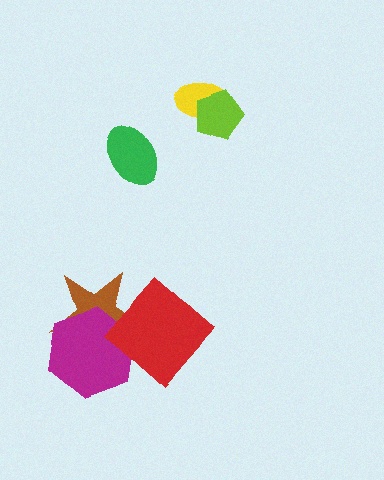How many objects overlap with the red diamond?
2 objects overlap with the red diamond.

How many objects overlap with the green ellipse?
0 objects overlap with the green ellipse.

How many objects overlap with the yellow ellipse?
1 object overlaps with the yellow ellipse.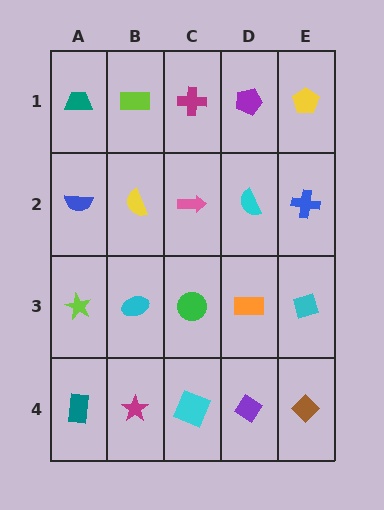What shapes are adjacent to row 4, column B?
A cyan ellipse (row 3, column B), a teal rectangle (row 4, column A), a cyan square (row 4, column C).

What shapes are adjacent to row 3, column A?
A blue semicircle (row 2, column A), a teal rectangle (row 4, column A), a cyan ellipse (row 3, column B).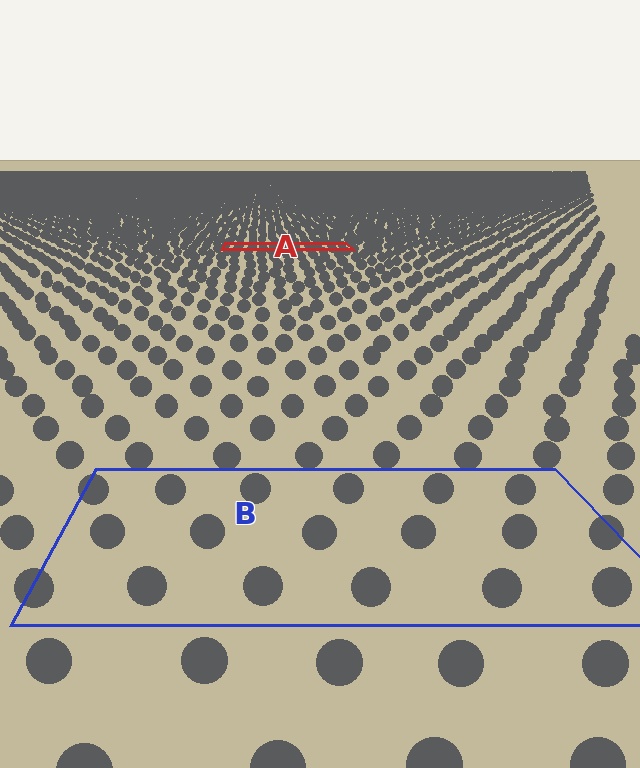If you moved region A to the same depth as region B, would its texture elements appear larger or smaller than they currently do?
They would appear larger. At a closer depth, the same texture elements are projected at a bigger on-screen size.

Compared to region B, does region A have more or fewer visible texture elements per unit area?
Region A has more texture elements per unit area — they are packed more densely because it is farther away.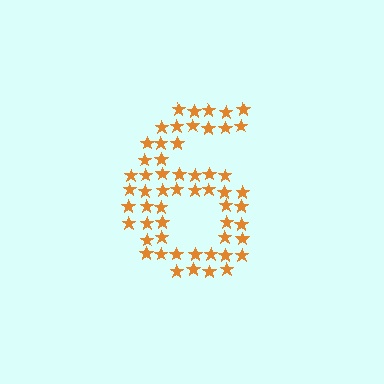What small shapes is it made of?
It is made of small stars.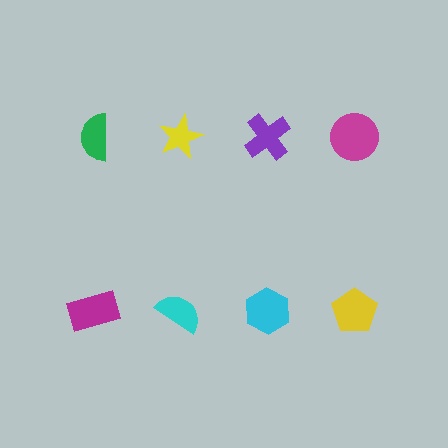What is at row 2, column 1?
A magenta rectangle.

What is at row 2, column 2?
A cyan semicircle.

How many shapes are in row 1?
4 shapes.